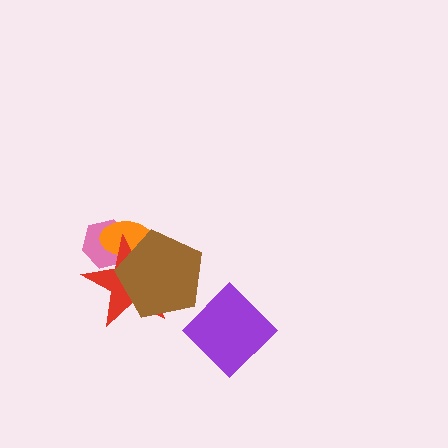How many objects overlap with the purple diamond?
0 objects overlap with the purple diamond.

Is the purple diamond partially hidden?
No, no other shape covers it.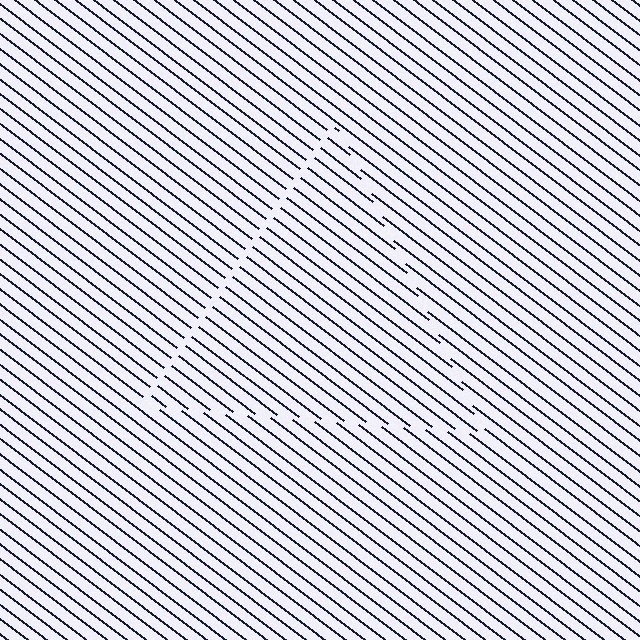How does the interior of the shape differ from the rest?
The interior of the shape contains the same grating, shifted by half a period — the contour is defined by the phase discontinuity where line-ends from the inner and outer gratings abut.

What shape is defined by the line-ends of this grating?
An illusory triangle. The interior of the shape contains the same grating, shifted by half a period — the contour is defined by the phase discontinuity where line-ends from the inner and outer gratings abut.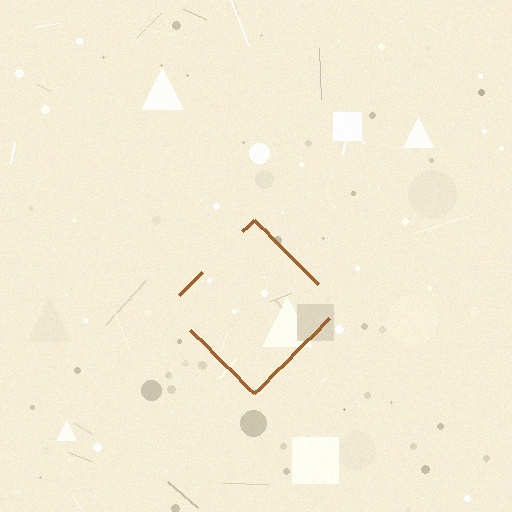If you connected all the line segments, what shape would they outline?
They would outline a diamond.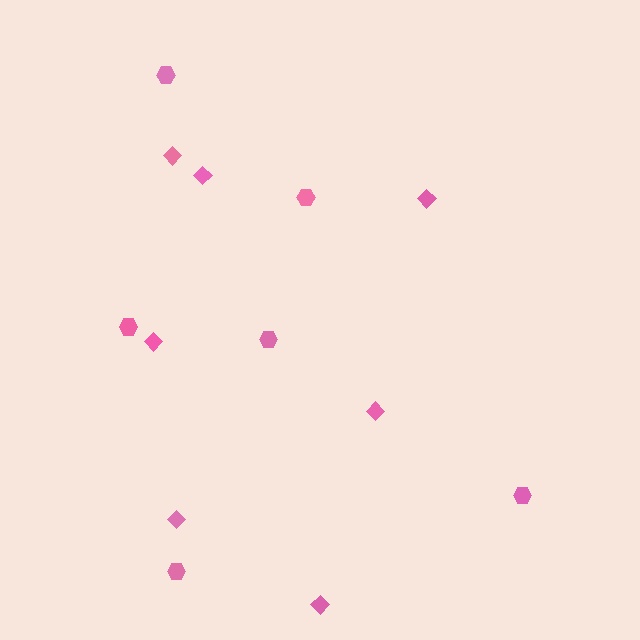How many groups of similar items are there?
There are 2 groups: one group of diamonds (7) and one group of hexagons (6).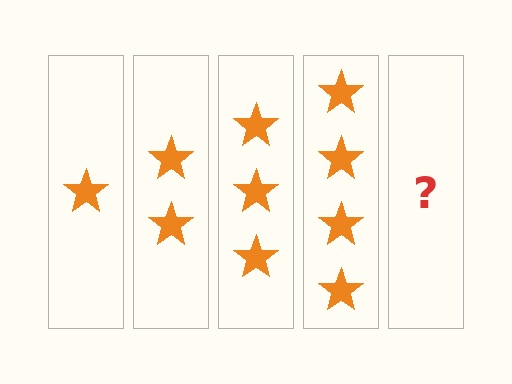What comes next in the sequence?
The next element should be 5 stars.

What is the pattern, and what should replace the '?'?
The pattern is that each step adds one more star. The '?' should be 5 stars.